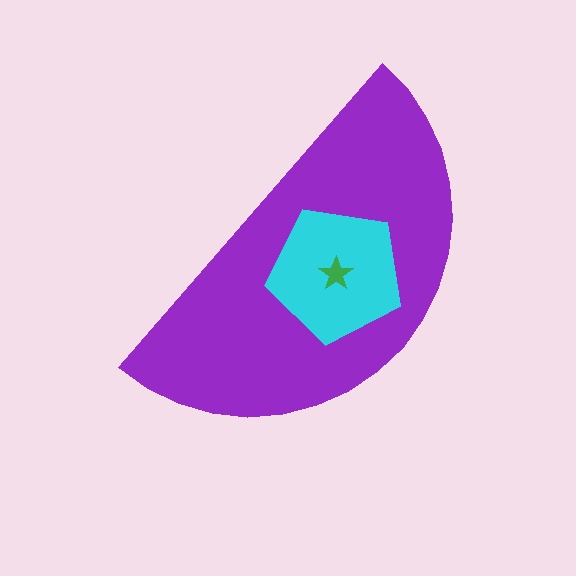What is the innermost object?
The green star.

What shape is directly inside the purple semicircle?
The cyan pentagon.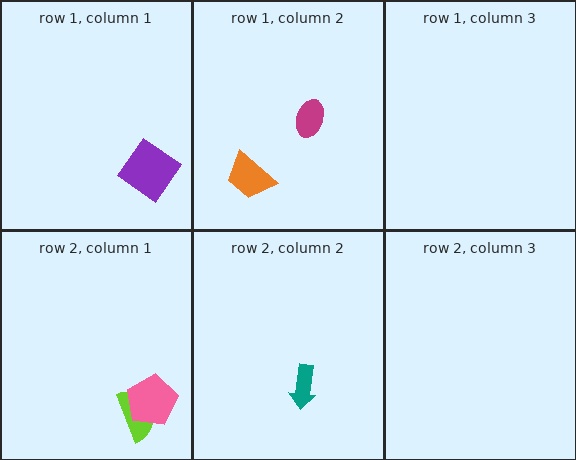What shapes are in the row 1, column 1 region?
The purple diamond.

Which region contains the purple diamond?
The row 1, column 1 region.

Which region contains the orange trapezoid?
The row 1, column 2 region.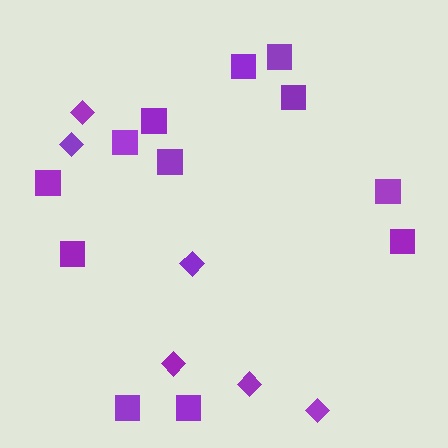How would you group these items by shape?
There are 2 groups: one group of squares (12) and one group of diamonds (6).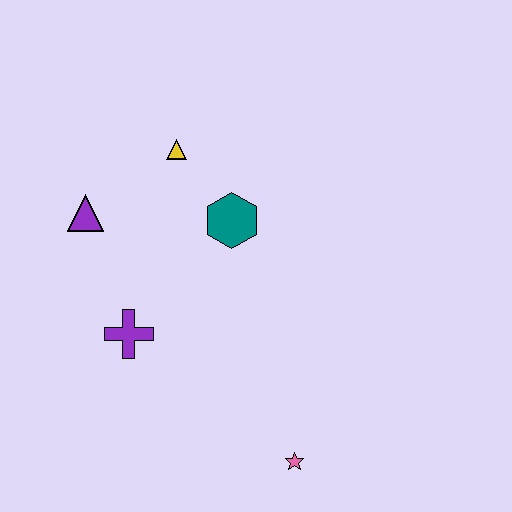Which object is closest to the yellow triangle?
The teal hexagon is closest to the yellow triangle.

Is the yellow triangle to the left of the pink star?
Yes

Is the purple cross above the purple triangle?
No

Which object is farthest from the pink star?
The yellow triangle is farthest from the pink star.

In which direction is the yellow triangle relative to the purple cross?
The yellow triangle is above the purple cross.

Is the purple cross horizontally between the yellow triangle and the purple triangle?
Yes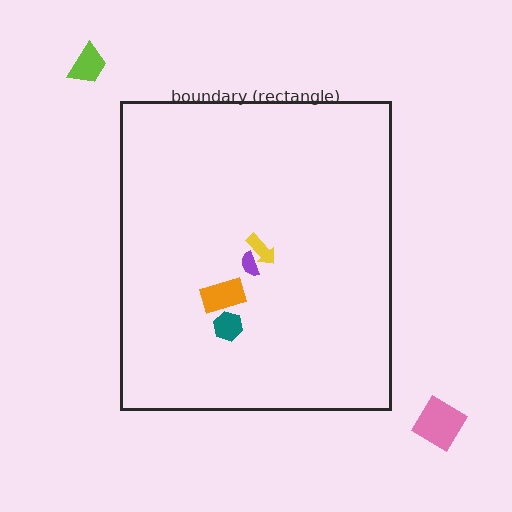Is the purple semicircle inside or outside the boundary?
Inside.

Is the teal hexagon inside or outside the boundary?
Inside.